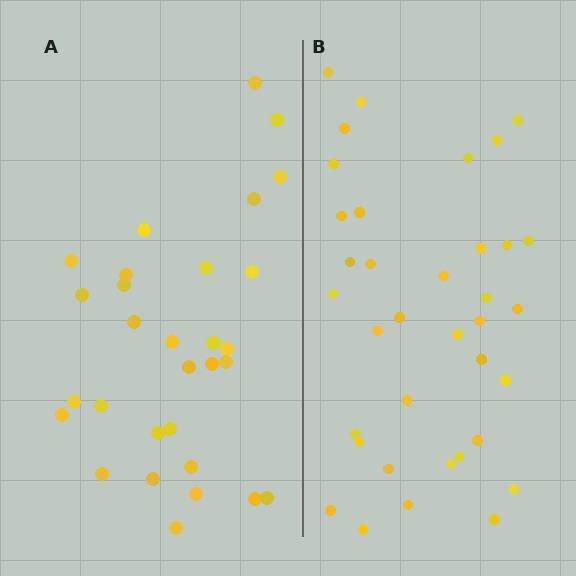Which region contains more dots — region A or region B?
Region B (the right region) has more dots.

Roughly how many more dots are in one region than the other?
Region B has about 6 more dots than region A.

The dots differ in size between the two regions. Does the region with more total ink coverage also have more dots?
No. Region A has more total ink coverage because its dots are larger, but region B actually contains more individual dots. Total area can be misleading — the number of items is what matters here.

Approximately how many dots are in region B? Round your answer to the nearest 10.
About 40 dots. (The exact count is 36, which rounds to 40.)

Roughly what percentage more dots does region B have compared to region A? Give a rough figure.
About 20% more.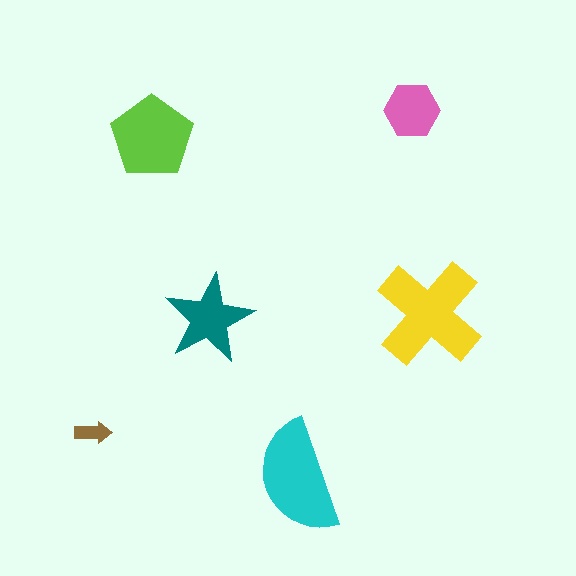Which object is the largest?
The yellow cross.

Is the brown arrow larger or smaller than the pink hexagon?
Smaller.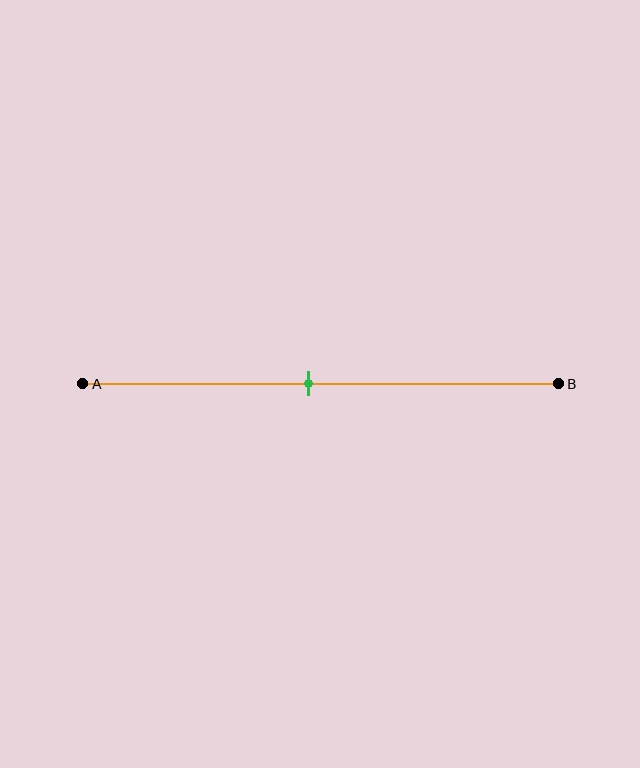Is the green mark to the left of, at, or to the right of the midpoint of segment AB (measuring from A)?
The green mark is approximately at the midpoint of segment AB.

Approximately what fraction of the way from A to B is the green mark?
The green mark is approximately 45% of the way from A to B.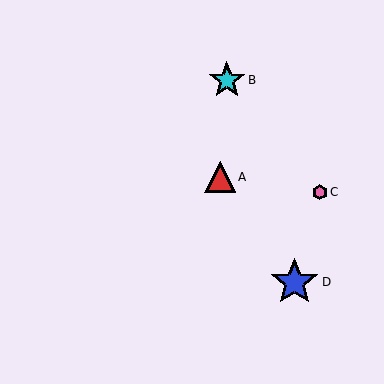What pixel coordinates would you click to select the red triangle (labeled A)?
Click at (220, 177) to select the red triangle A.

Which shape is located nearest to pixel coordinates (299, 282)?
The blue star (labeled D) at (295, 282) is nearest to that location.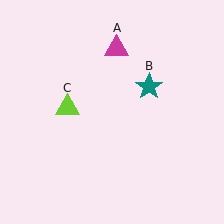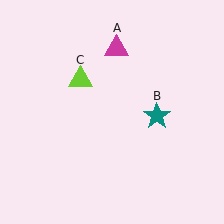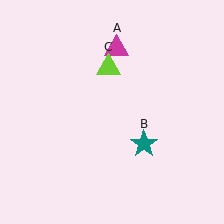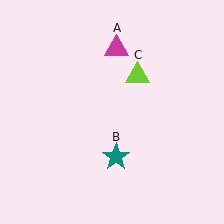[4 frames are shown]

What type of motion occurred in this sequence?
The teal star (object B), lime triangle (object C) rotated clockwise around the center of the scene.